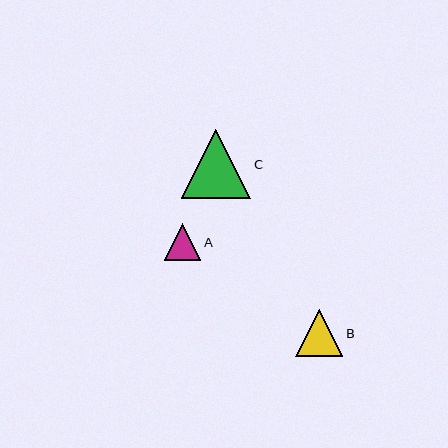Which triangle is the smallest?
Triangle A is the smallest with a size of approximately 37 pixels.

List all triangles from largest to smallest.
From largest to smallest: C, B, A.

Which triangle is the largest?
Triangle C is the largest with a size of approximately 69 pixels.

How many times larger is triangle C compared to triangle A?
Triangle C is approximately 1.9 times the size of triangle A.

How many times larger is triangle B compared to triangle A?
Triangle B is approximately 1.3 times the size of triangle A.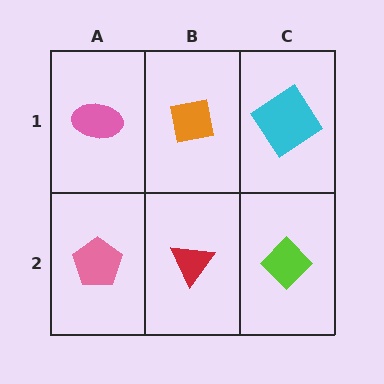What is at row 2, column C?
A lime diamond.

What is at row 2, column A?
A pink pentagon.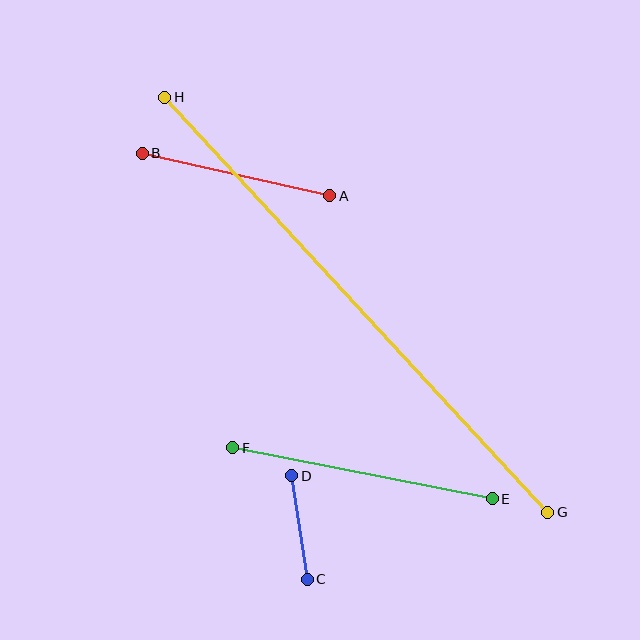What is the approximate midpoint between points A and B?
The midpoint is at approximately (236, 174) pixels.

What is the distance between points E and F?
The distance is approximately 264 pixels.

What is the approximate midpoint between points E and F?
The midpoint is at approximately (363, 473) pixels.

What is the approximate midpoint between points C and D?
The midpoint is at approximately (300, 528) pixels.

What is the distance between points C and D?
The distance is approximately 105 pixels.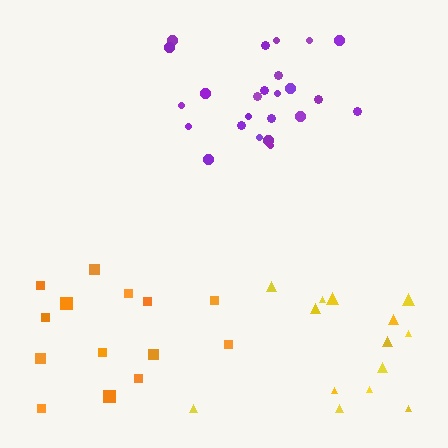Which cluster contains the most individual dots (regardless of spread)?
Purple (24).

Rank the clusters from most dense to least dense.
purple, orange, yellow.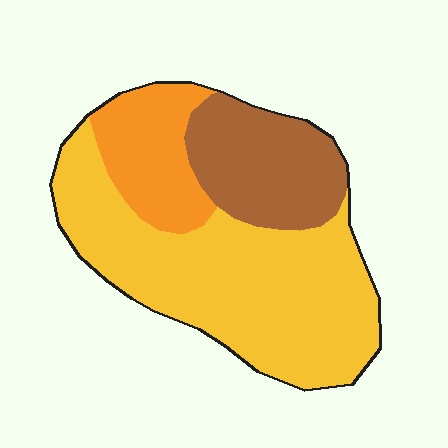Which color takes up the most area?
Yellow, at roughly 60%.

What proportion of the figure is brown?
Brown takes up between a sixth and a third of the figure.